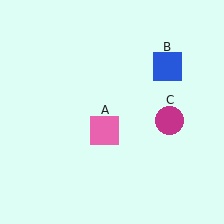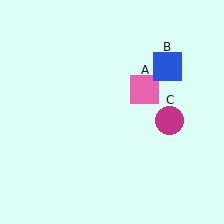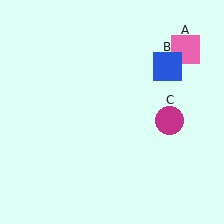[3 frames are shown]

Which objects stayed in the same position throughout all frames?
Blue square (object B) and magenta circle (object C) remained stationary.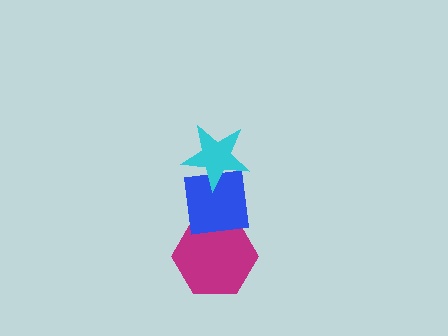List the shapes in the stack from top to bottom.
From top to bottom: the cyan star, the blue square, the magenta hexagon.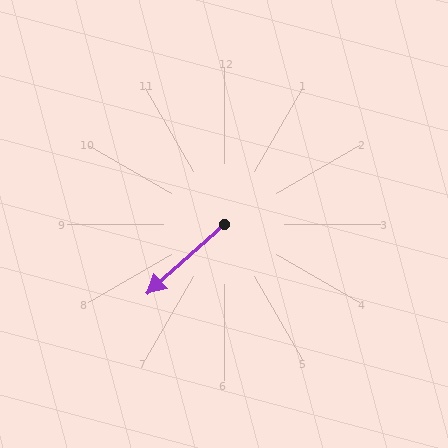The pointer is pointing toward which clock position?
Roughly 8 o'clock.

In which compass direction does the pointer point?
Southwest.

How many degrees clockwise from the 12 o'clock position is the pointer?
Approximately 228 degrees.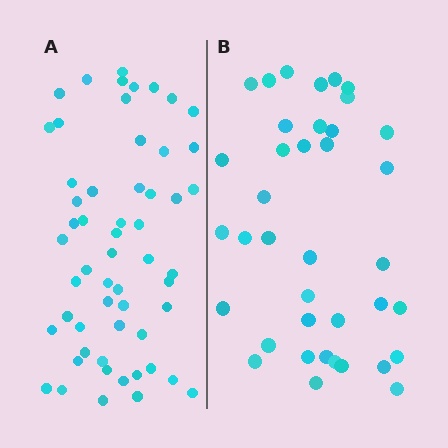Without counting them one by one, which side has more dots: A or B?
Region A (the left region) has more dots.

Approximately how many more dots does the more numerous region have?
Region A has approximately 20 more dots than region B.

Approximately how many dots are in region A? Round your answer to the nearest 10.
About 60 dots. (The exact count is 56, which rounds to 60.)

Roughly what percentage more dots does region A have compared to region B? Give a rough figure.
About 45% more.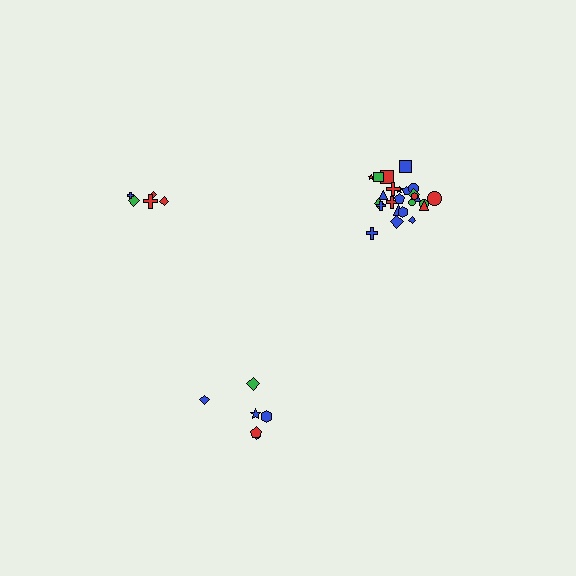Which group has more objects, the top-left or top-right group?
The top-right group.